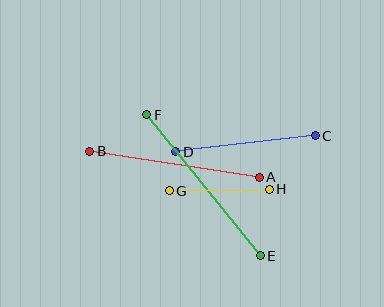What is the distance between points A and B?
The distance is approximately 171 pixels.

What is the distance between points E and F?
The distance is approximately 181 pixels.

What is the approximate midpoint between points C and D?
The midpoint is at approximately (245, 144) pixels.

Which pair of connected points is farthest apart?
Points E and F are farthest apart.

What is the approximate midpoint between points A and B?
The midpoint is at approximately (174, 164) pixels.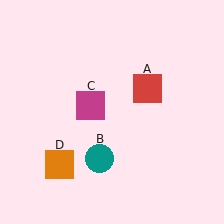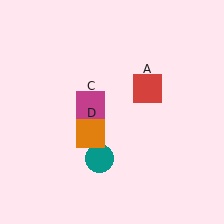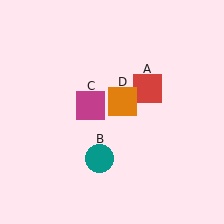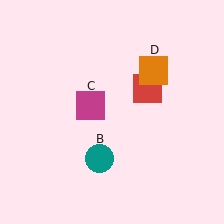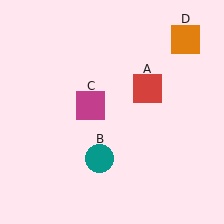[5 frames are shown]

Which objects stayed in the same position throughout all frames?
Red square (object A) and teal circle (object B) and magenta square (object C) remained stationary.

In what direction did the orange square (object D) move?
The orange square (object D) moved up and to the right.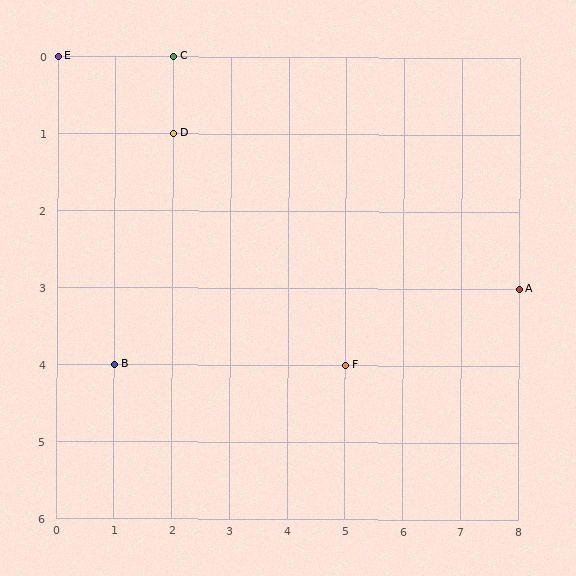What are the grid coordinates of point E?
Point E is at grid coordinates (0, 0).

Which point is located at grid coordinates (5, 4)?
Point F is at (5, 4).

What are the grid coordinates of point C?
Point C is at grid coordinates (2, 0).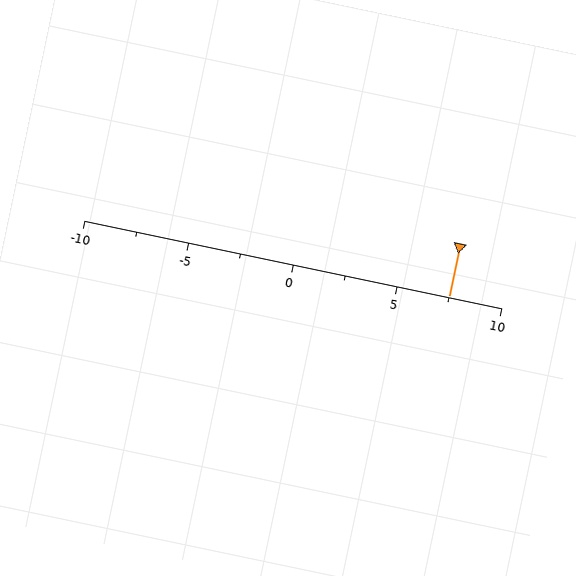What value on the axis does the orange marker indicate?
The marker indicates approximately 7.5.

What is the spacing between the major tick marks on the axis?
The major ticks are spaced 5 apart.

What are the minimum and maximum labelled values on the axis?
The axis runs from -10 to 10.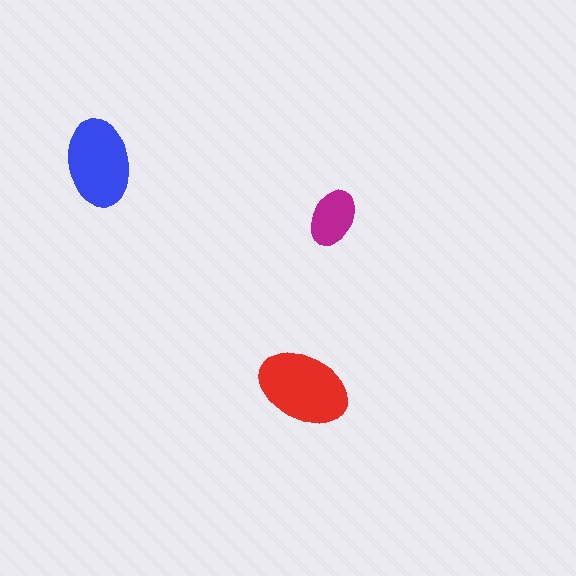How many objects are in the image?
There are 3 objects in the image.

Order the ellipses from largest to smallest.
the red one, the blue one, the magenta one.